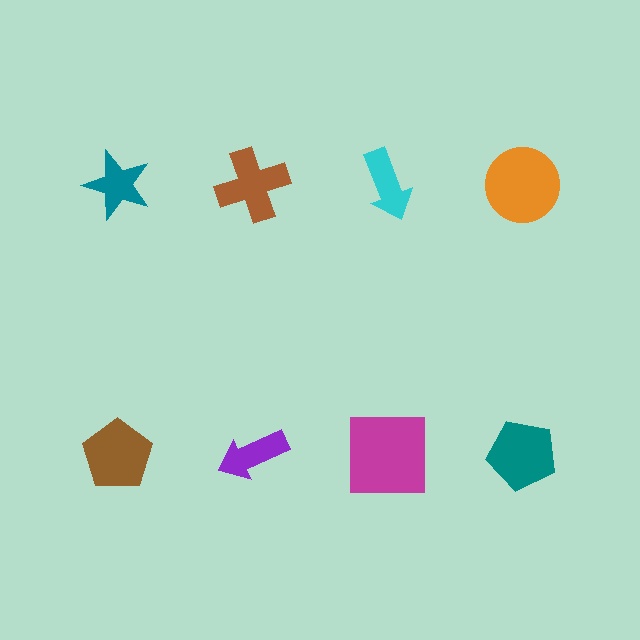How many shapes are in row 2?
4 shapes.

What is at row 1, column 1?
A teal star.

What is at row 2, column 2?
A purple arrow.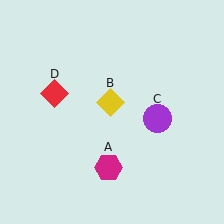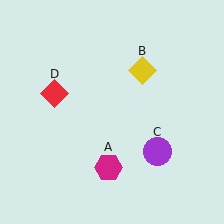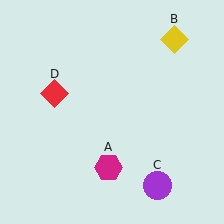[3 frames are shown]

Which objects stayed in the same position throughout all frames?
Magenta hexagon (object A) and red diamond (object D) remained stationary.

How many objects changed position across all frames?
2 objects changed position: yellow diamond (object B), purple circle (object C).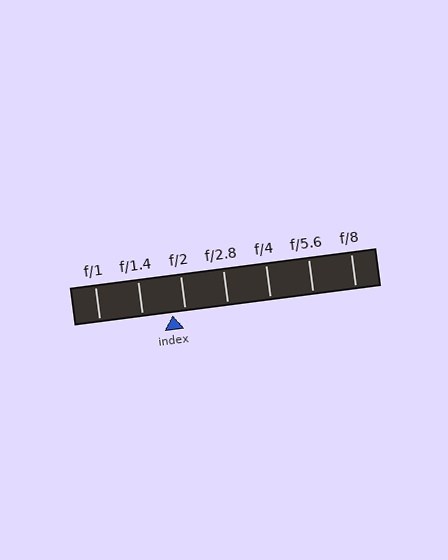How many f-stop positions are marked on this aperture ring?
There are 7 f-stop positions marked.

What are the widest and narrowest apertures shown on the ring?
The widest aperture shown is f/1 and the narrowest is f/8.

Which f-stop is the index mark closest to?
The index mark is closest to f/2.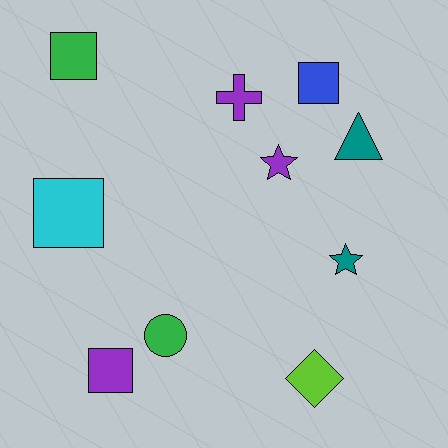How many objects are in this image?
There are 10 objects.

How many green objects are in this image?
There are 2 green objects.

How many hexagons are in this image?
There are no hexagons.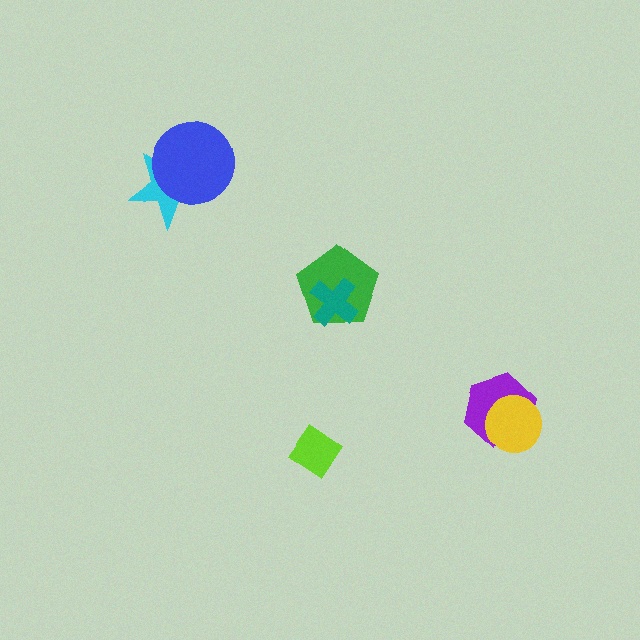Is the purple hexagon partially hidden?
Yes, it is partially covered by another shape.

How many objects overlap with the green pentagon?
1 object overlaps with the green pentagon.